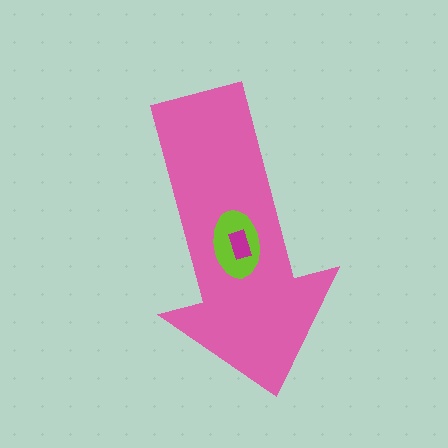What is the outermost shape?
The pink arrow.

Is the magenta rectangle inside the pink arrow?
Yes.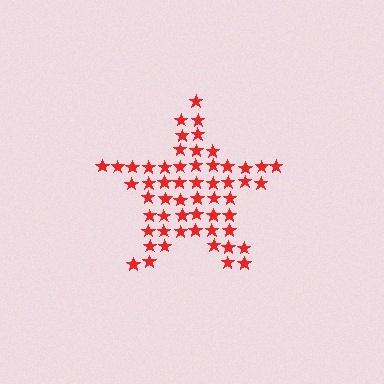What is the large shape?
The large shape is a star.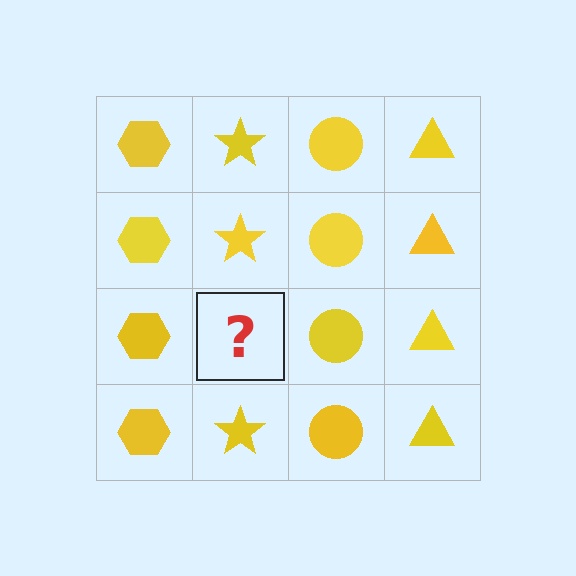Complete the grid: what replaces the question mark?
The question mark should be replaced with a yellow star.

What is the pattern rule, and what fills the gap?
The rule is that each column has a consistent shape. The gap should be filled with a yellow star.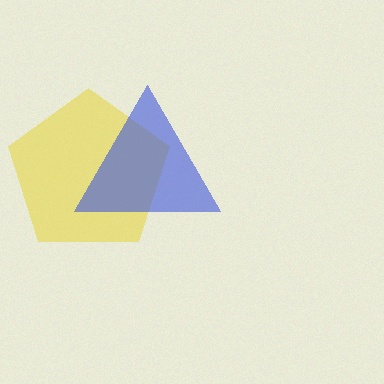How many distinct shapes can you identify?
There are 2 distinct shapes: a yellow pentagon, a blue triangle.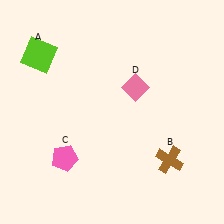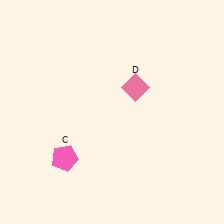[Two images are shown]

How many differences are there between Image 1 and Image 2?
There are 2 differences between the two images.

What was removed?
The lime square (A), the brown cross (B) were removed in Image 2.